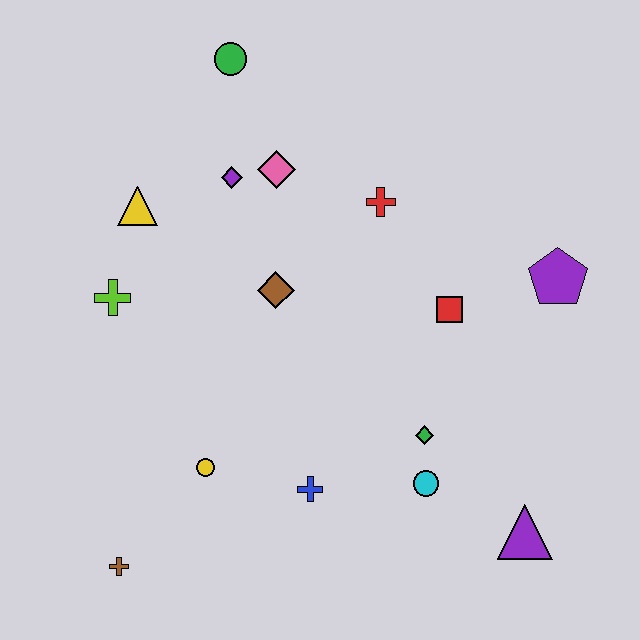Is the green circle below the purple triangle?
No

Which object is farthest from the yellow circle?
The green circle is farthest from the yellow circle.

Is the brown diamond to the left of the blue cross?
Yes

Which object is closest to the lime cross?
The yellow triangle is closest to the lime cross.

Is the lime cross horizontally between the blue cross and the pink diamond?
No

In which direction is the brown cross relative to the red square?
The brown cross is to the left of the red square.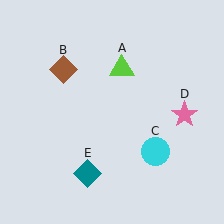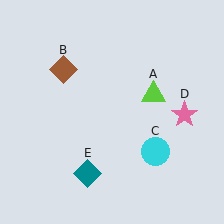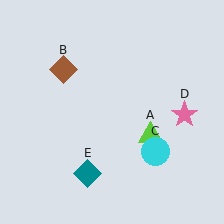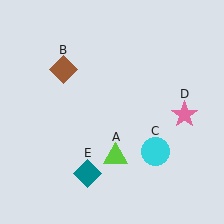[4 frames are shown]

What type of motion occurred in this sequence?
The lime triangle (object A) rotated clockwise around the center of the scene.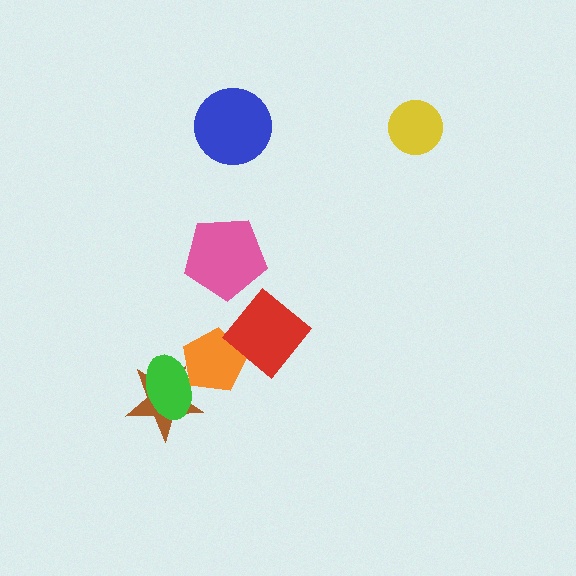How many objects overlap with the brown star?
2 objects overlap with the brown star.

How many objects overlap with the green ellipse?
2 objects overlap with the green ellipse.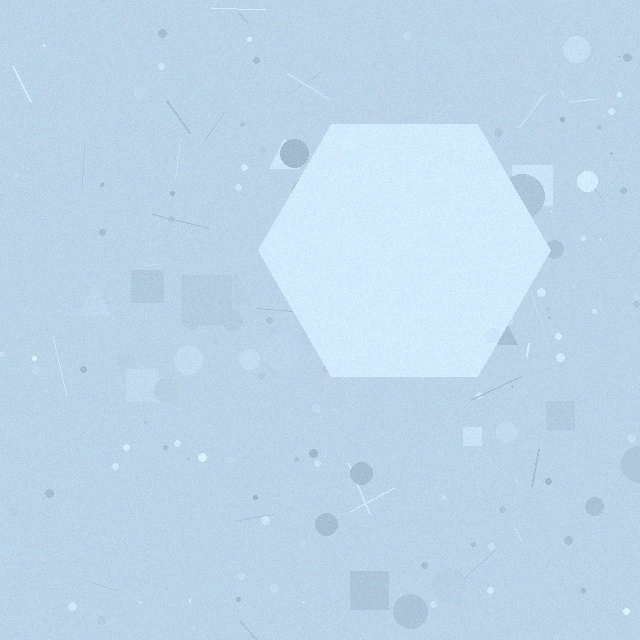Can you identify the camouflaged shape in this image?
The camouflaged shape is a hexagon.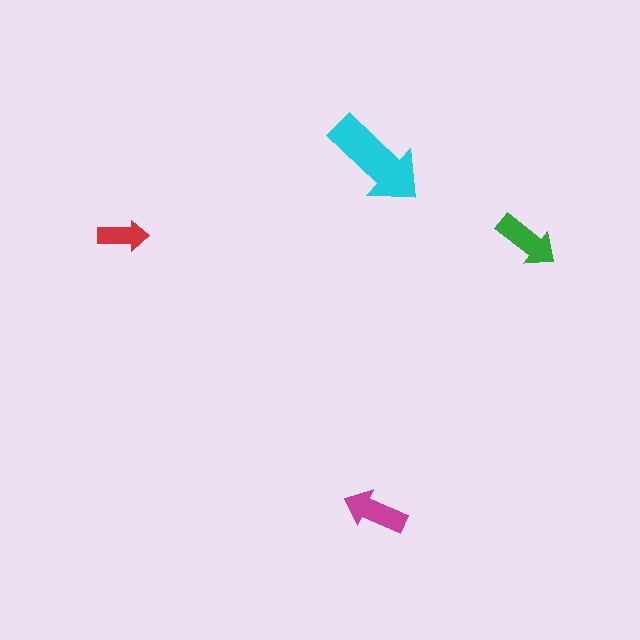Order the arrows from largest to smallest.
the cyan one, the green one, the magenta one, the red one.